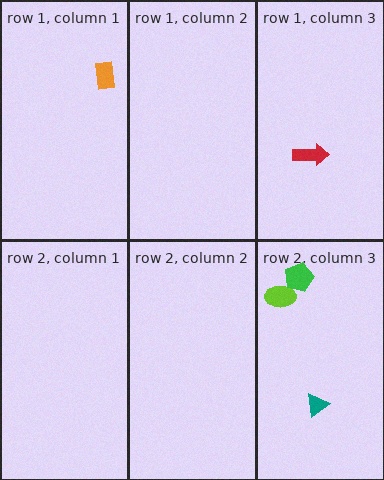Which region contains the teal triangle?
The row 2, column 3 region.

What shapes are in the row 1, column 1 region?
The orange rectangle.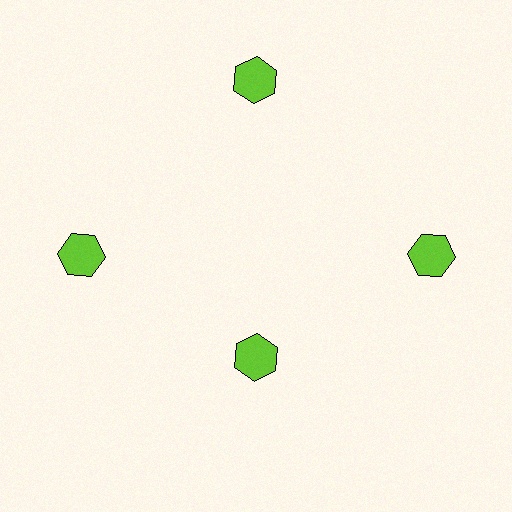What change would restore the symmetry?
The symmetry would be restored by moving it outward, back onto the ring so that all 4 hexagons sit at equal angles and equal distance from the center.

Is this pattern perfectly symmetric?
No. The 4 lime hexagons are arranged in a ring, but one element near the 6 o'clock position is pulled inward toward the center, breaking the 4-fold rotational symmetry.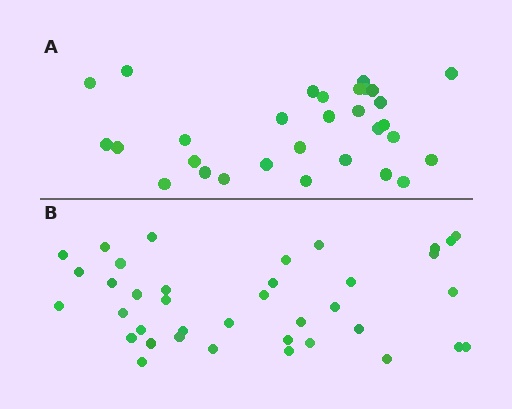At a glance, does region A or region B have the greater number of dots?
Region B (the bottom region) has more dots.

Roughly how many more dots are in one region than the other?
Region B has roughly 8 or so more dots than region A.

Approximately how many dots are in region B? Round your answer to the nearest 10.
About 40 dots. (The exact count is 38, which rounds to 40.)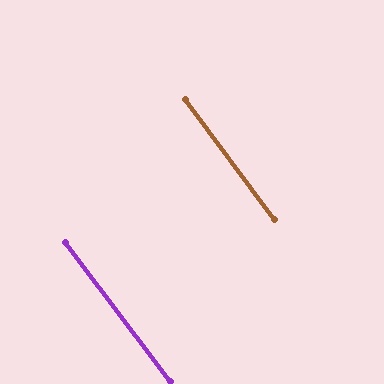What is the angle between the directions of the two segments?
Approximately 0 degrees.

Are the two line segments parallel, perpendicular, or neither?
Parallel — their directions differ by only 0.4°.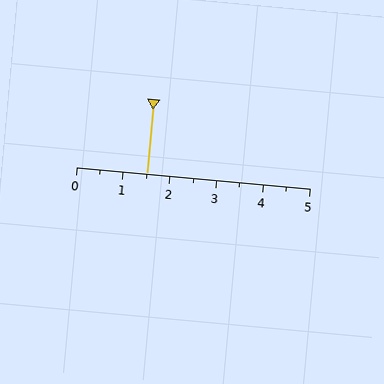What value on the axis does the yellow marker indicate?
The marker indicates approximately 1.5.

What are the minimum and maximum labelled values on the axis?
The axis runs from 0 to 5.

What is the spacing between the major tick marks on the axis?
The major ticks are spaced 1 apart.